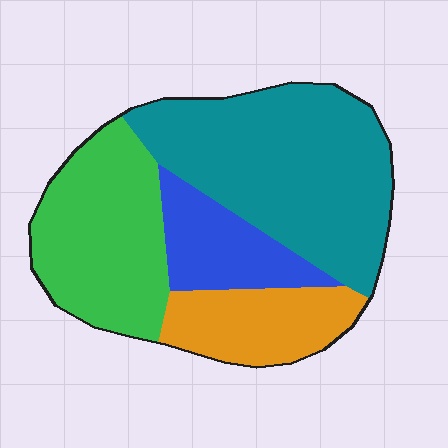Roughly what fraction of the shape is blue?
Blue takes up about one eighth (1/8) of the shape.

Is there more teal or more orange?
Teal.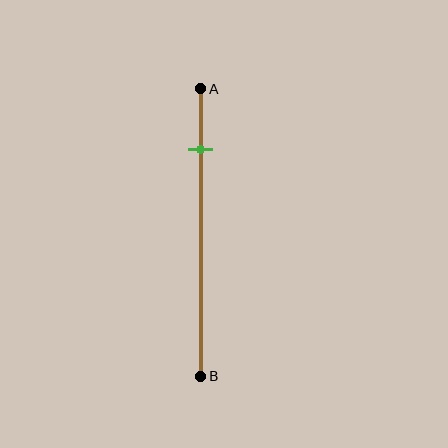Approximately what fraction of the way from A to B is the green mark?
The green mark is approximately 20% of the way from A to B.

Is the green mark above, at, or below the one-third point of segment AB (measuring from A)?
The green mark is above the one-third point of segment AB.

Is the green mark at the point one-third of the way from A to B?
No, the mark is at about 20% from A, not at the 33% one-third point.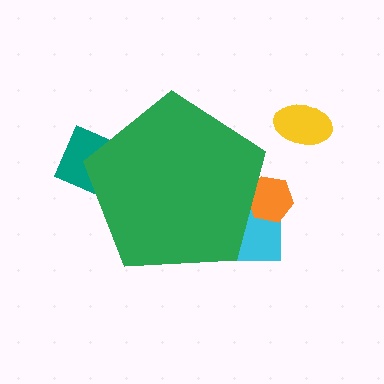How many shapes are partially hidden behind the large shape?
3 shapes are partially hidden.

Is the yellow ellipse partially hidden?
No, the yellow ellipse is fully visible.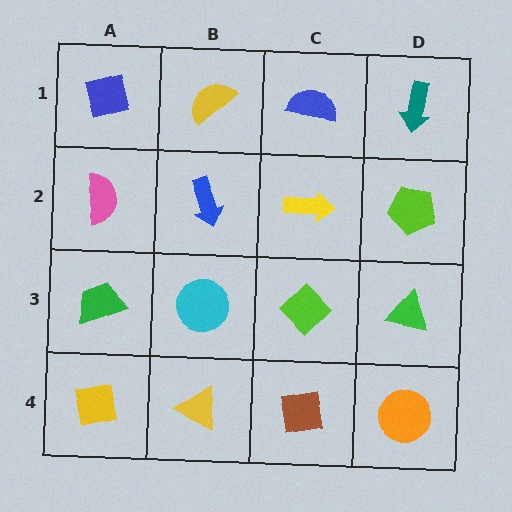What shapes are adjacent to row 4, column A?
A green trapezoid (row 3, column A), a yellow triangle (row 4, column B).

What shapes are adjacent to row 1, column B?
A blue arrow (row 2, column B), a blue square (row 1, column A), a blue semicircle (row 1, column C).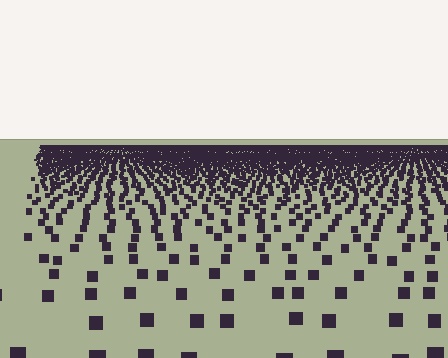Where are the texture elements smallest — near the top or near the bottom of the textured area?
Near the top.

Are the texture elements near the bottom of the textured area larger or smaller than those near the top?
Larger. Near the bottom, elements are closer to the viewer and appear at a bigger on-screen size.